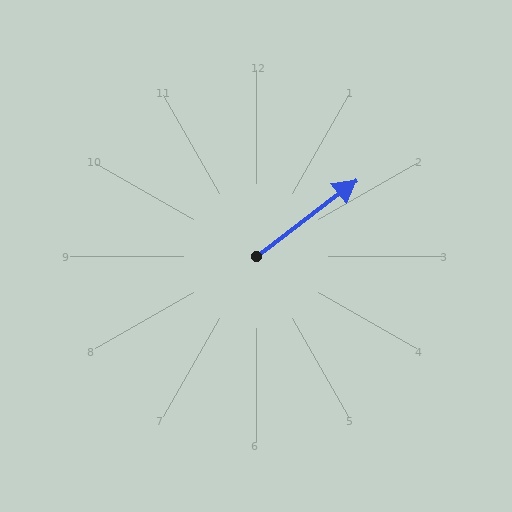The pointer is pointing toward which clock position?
Roughly 2 o'clock.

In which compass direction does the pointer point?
Northeast.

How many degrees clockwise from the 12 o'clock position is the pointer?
Approximately 53 degrees.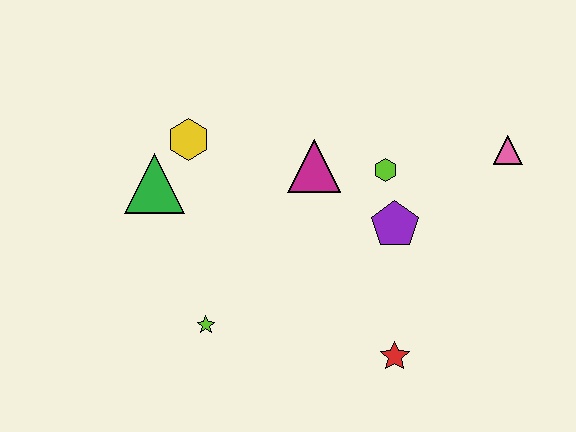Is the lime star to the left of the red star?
Yes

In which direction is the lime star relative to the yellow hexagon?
The lime star is below the yellow hexagon.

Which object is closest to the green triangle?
The yellow hexagon is closest to the green triangle.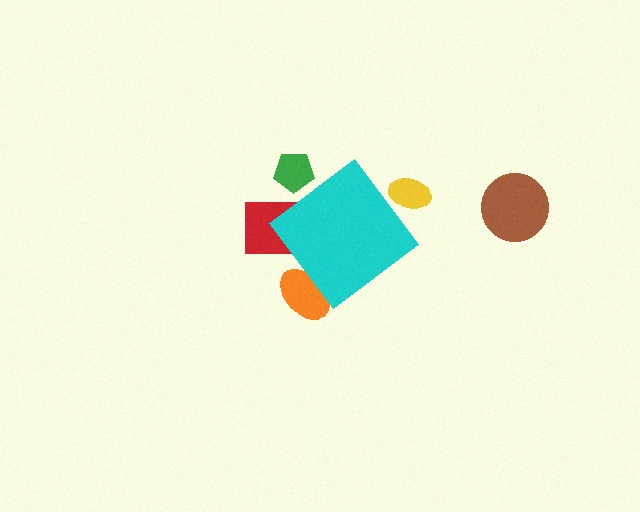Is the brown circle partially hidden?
No, the brown circle is fully visible.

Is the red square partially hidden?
Yes, the red square is partially hidden behind the cyan diamond.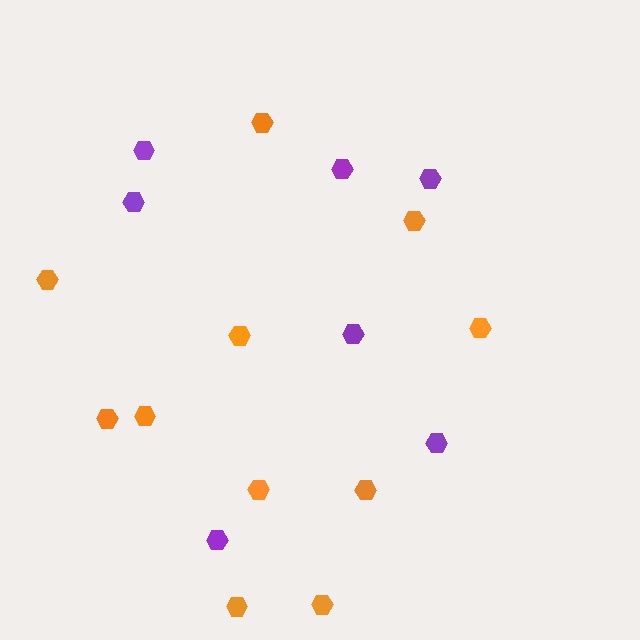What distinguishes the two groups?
There are 2 groups: one group of purple hexagons (7) and one group of orange hexagons (11).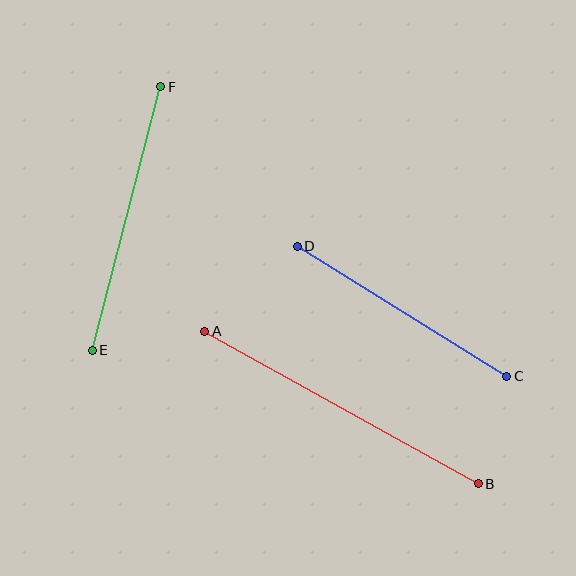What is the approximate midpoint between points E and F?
The midpoint is at approximately (127, 218) pixels.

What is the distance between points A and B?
The distance is approximately 313 pixels.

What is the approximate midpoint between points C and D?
The midpoint is at approximately (402, 311) pixels.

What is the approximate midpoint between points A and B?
The midpoint is at approximately (341, 408) pixels.